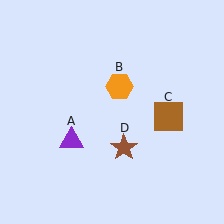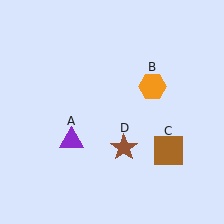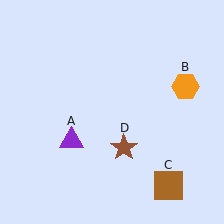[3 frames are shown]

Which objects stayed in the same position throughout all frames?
Purple triangle (object A) and brown star (object D) remained stationary.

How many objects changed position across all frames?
2 objects changed position: orange hexagon (object B), brown square (object C).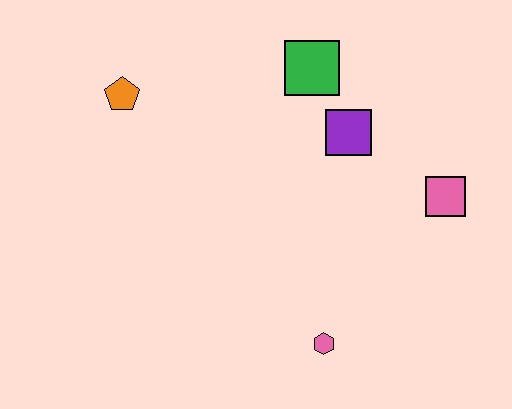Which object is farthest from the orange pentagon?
The pink square is farthest from the orange pentagon.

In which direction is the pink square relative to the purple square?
The pink square is to the right of the purple square.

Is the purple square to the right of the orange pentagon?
Yes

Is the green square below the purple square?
No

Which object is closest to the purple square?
The green square is closest to the purple square.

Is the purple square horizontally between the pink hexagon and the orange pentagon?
No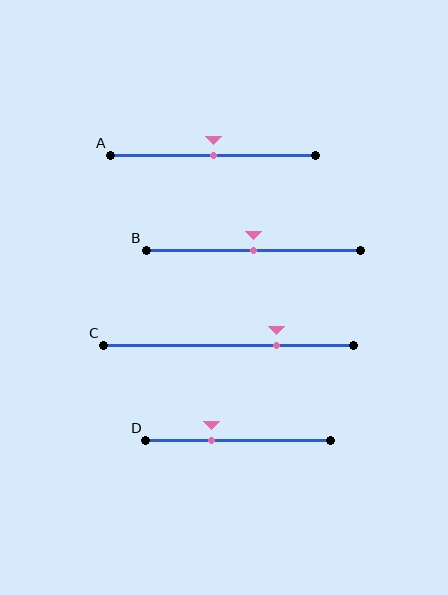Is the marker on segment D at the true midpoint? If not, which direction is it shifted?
No, the marker on segment D is shifted to the left by about 14% of the segment length.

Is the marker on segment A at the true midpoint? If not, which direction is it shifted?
Yes, the marker on segment A is at the true midpoint.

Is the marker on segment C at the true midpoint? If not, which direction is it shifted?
No, the marker on segment C is shifted to the right by about 19% of the segment length.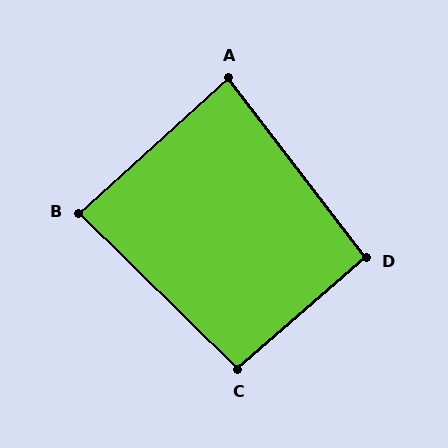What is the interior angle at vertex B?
Approximately 87 degrees (approximately right).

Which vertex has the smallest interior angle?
A, at approximately 85 degrees.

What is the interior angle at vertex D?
Approximately 93 degrees (approximately right).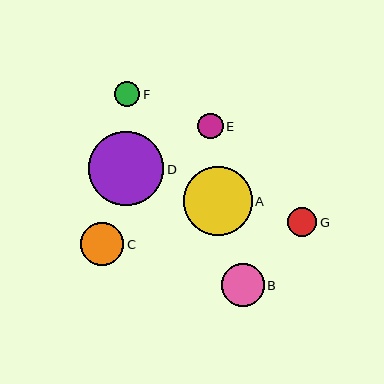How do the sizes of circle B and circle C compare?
Circle B and circle C are approximately the same size.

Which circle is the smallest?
Circle F is the smallest with a size of approximately 25 pixels.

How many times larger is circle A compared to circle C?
Circle A is approximately 1.6 times the size of circle C.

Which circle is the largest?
Circle D is the largest with a size of approximately 75 pixels.